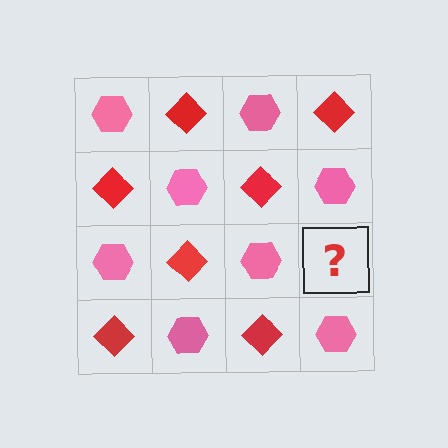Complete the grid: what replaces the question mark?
The question mark should be replaced with a red diamond.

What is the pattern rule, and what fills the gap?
The rule is that it alternates pink hexagon and red diamond in a checkerboard pattern. The gap should be filled with a red diamond.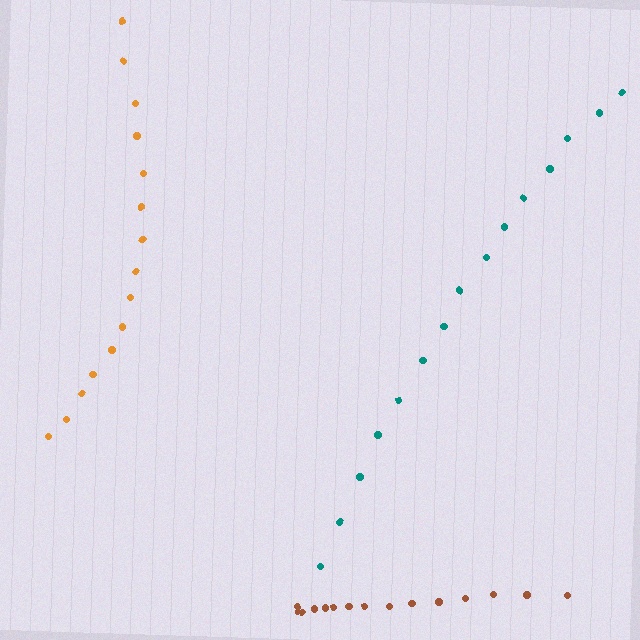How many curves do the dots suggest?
There are 3 distinct paths.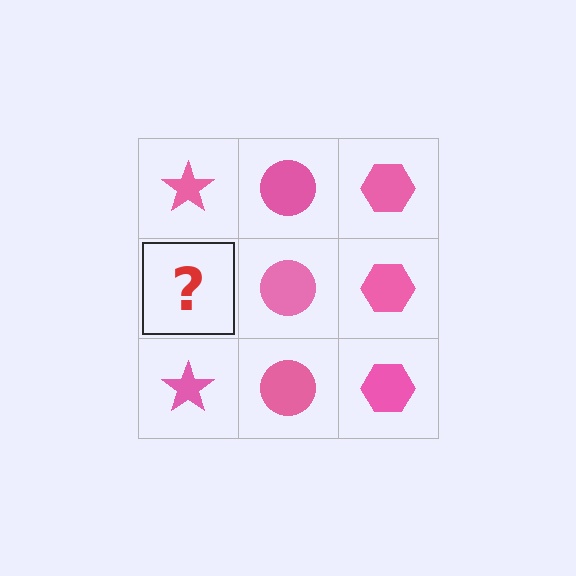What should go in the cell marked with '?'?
The missing cell should contain a pink star.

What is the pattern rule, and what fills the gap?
The rule is that each column has a consistent shape. The gap should be filled with a pink star.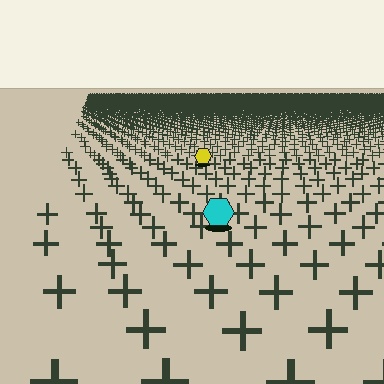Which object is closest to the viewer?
The cyan hexagon is closest. The texture marks near it are larger and more spread out.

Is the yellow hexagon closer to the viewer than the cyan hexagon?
No. The cyan hexagon is closer — you can tell from the texture gradient: the ground texture is coarser near it.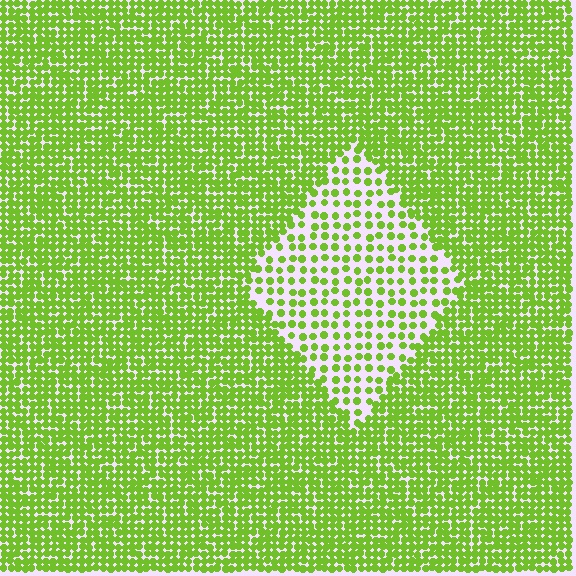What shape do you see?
I see a diamond.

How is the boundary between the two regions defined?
The boundary is defined by a change in element density (approximately 2.4x ratio). All elements are the same color, size, and shape.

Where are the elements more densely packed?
The elements are more densely packed outside the diamond boundary.